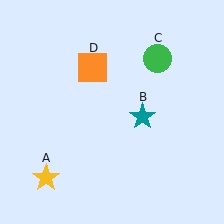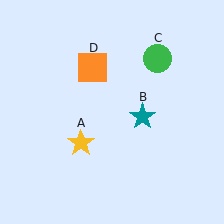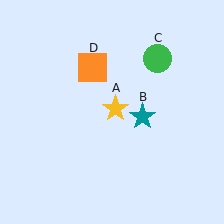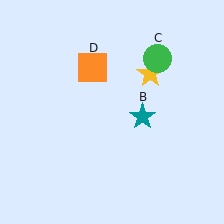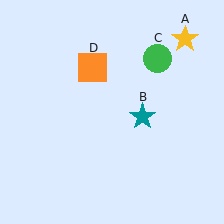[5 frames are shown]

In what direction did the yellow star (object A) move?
The yellow star (object A) moved up and to the right.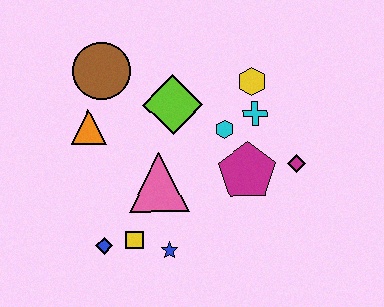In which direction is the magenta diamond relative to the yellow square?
The magenta diamond is to the right of the yellow square.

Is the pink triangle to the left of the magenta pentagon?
Yes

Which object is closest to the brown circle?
The orange triangle is closest to the brown circle.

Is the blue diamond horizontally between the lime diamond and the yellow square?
No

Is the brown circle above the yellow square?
Yes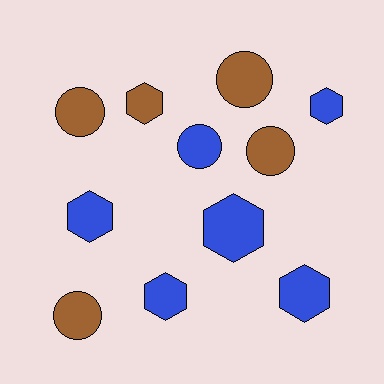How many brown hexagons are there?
There is 1 brown hexagon.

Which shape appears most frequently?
Hexagon, with 6 objects.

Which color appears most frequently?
Blue, with 6 objects.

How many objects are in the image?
There are 11 objects.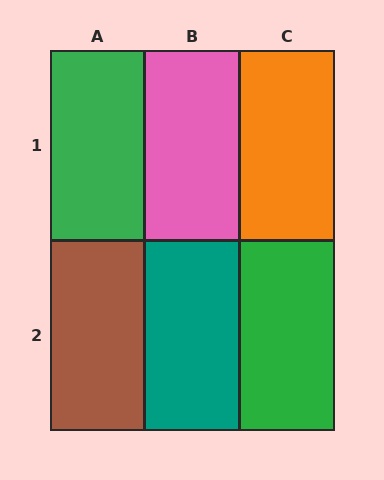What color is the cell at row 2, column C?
Green.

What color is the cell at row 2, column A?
Brown.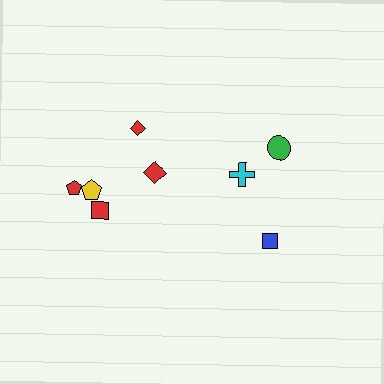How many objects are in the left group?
There are 5 objects.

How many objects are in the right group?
There are 3 objects.